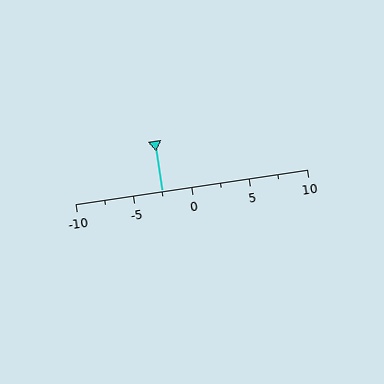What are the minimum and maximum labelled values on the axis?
The axis runs from -10 to 10.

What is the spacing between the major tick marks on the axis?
The major ticks are spaced 5 apart.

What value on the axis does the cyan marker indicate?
The marker indicates approximately -2.5.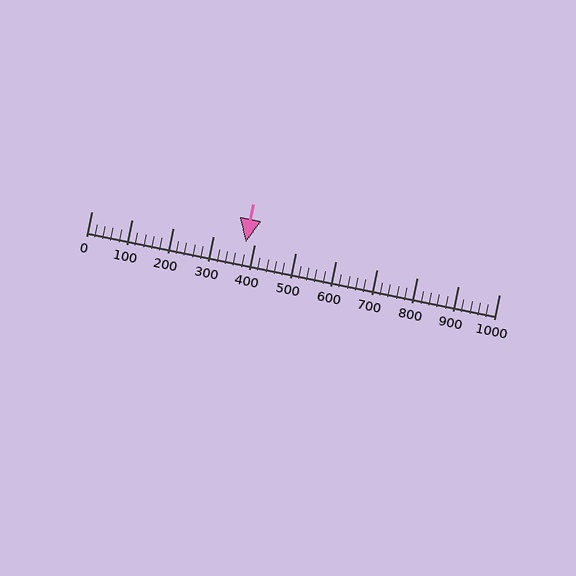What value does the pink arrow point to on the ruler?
The pink arrow points to approximately 378.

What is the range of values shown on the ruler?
The ruler shows values from 0 to 1000.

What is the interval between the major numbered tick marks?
The major tick marks are spaced 100 units apart.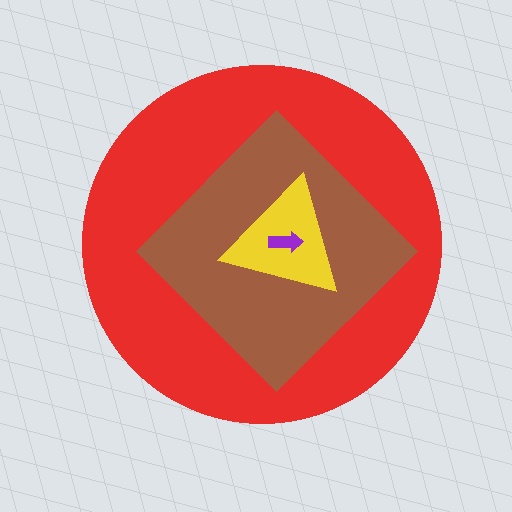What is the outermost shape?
The red circle.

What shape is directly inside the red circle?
The brown diamond.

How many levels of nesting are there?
4.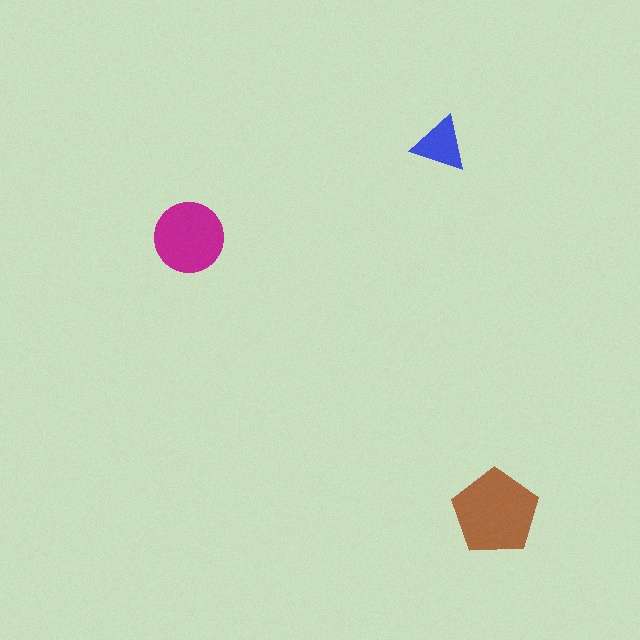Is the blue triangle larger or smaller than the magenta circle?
Smaller.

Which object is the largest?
The brown pentagon.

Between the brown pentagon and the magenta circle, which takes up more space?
The brown pentagon.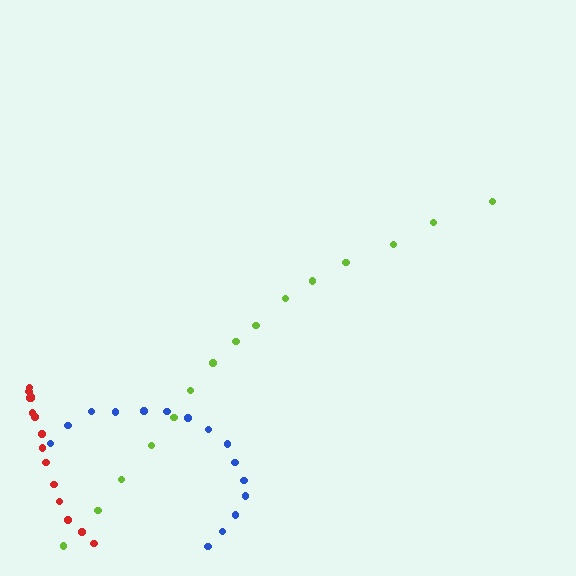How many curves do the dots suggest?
There are 3 distinct paths.